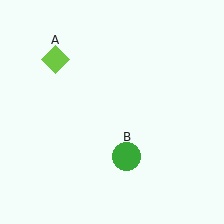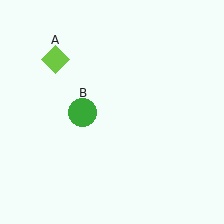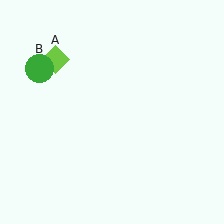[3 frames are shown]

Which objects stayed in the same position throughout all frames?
Lime diamond (object A) remained stationary.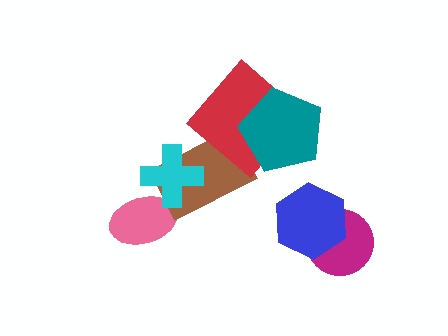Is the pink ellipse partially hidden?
Yes, it is partially covered by another shape.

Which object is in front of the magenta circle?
The blue hexagon is in front of the magenta circle.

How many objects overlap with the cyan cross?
2 objects overlap with the cyan cross.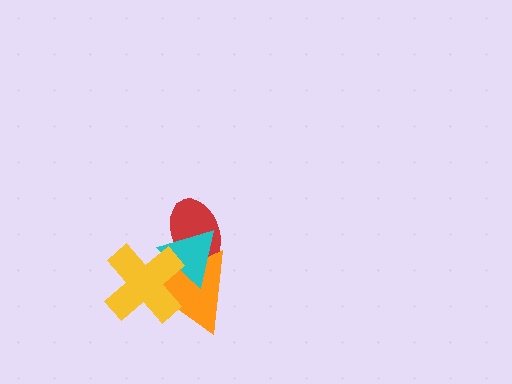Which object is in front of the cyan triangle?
The yellow cross is in front of the cyan triangle.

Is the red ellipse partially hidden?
Yes, it is partially covered by another shape.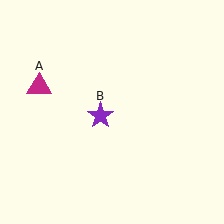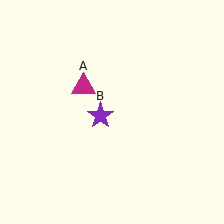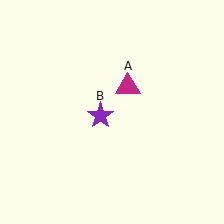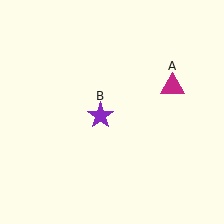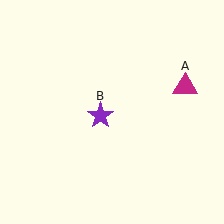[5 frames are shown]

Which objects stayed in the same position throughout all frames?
Purple star (object B) remained stationary.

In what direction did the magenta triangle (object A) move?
The magenta triangle (object A) moved right.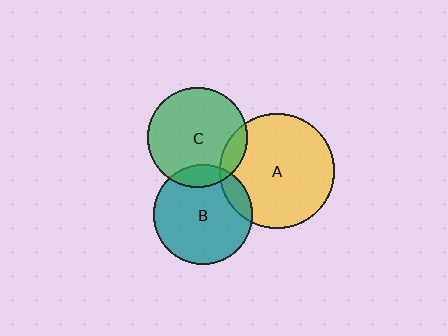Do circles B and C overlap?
Yes.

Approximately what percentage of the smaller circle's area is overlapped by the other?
Approximately 15%.